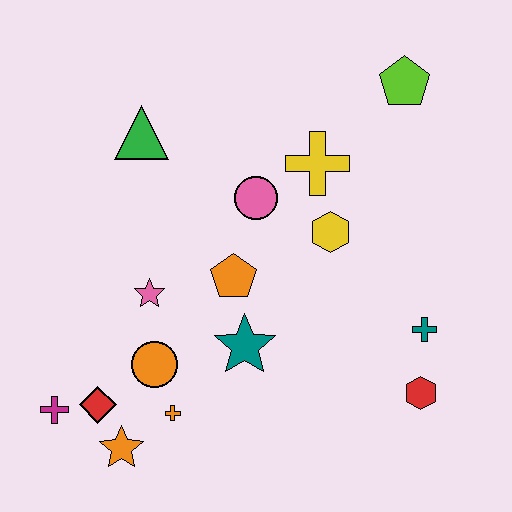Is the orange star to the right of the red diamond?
Yes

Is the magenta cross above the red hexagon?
No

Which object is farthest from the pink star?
The lime pentagon is farthest from the pink star.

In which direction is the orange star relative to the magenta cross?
The orange star is to the right of the magenta cross.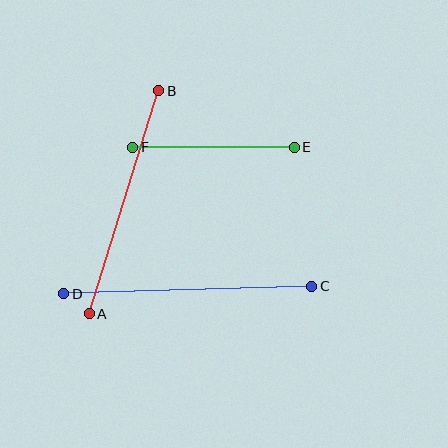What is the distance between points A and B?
The distance is approximately 234 pixels.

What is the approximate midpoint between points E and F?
The midpoint is at approximately (213, 147) pixels.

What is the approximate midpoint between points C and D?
The midpoint is at approximately (188, 290) pixels.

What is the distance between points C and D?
The distance is approximately 248 pixels.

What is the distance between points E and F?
The distance is approximately 161 pixels.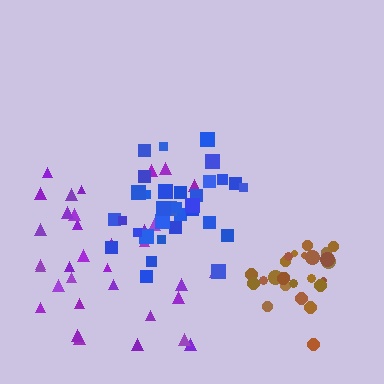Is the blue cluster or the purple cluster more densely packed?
Blue.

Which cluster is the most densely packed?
Brown.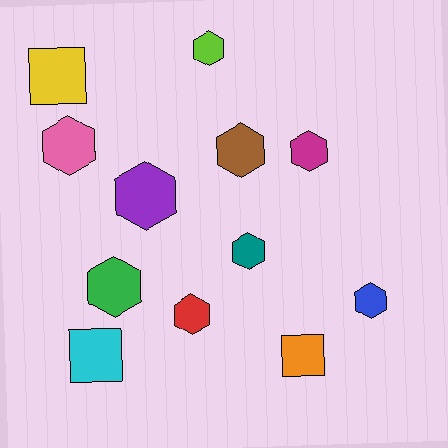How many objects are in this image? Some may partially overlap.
There are 12 objects.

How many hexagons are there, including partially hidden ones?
There are 9 hexagons.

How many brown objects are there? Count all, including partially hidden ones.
There is 1 brown object.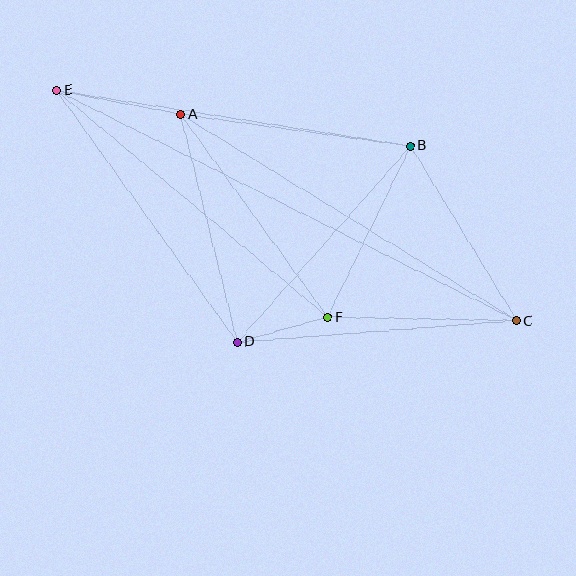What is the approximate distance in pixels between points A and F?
The distance between A and F is approximately 251 pixels.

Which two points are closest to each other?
Points D and F are closest to each other.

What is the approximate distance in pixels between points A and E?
The distance between A and E is approximately 126 pixels.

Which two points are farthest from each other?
Points C and E are farthest from each other.